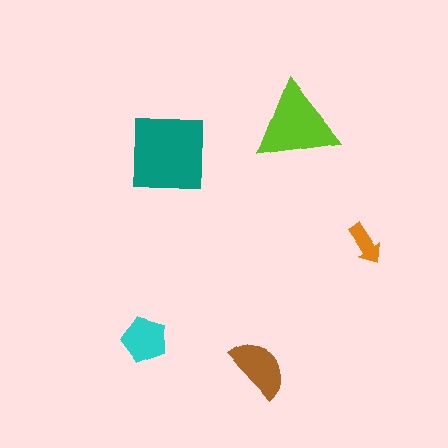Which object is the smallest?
The orange arrow.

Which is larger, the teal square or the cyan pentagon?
The teal square.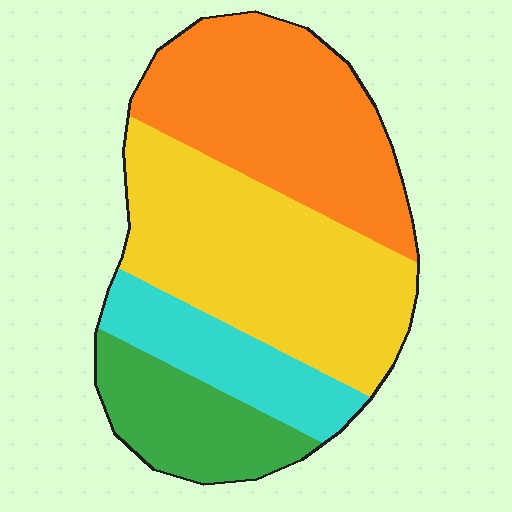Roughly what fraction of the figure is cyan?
Cyan takes up less than a quarter of the figure.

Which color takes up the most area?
Yellow, at roughly 35%.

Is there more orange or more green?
Orange.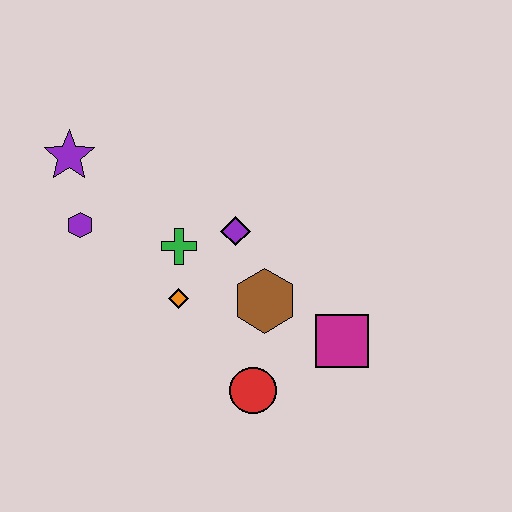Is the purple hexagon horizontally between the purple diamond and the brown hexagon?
No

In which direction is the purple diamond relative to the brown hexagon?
The purple diamond is above the brown hexagon.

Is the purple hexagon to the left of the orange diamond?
Yes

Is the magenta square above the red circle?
Yes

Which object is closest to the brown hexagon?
The purple diamond is closest to the brown hexagon.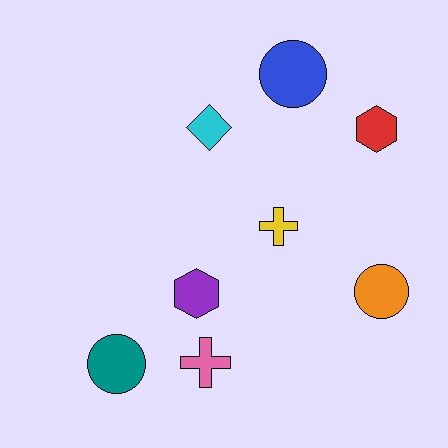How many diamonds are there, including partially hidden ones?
There is 1 diamond.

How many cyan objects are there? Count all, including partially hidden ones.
There is 1 cyan object.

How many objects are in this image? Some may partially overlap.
There are 8 objects.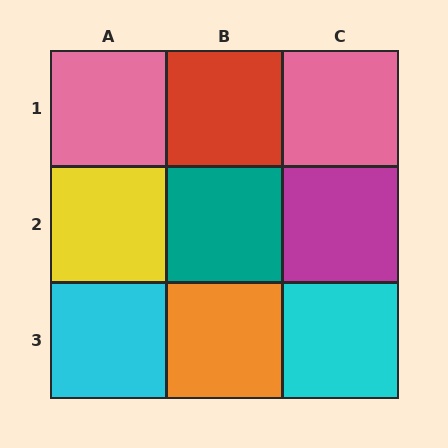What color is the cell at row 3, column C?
Cyan.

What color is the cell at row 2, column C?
Magenta.